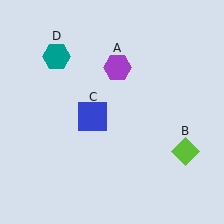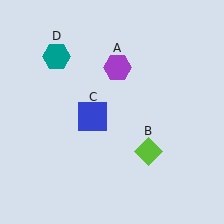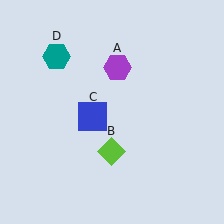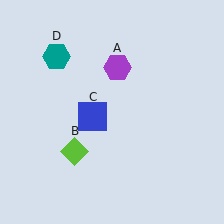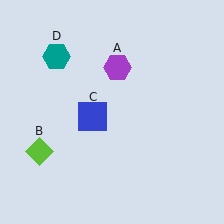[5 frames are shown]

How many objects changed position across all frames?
1 object changed position: lime diamond (object B).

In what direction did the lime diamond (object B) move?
The lime diamond (object B) moved left.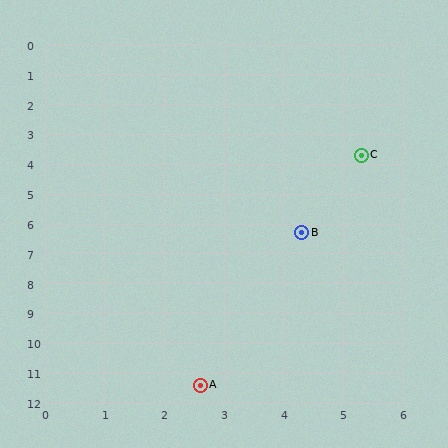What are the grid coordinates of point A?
Point A is at approximately (2.6, 11.4).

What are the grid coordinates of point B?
Point B is at approximately (4.3, 6.3).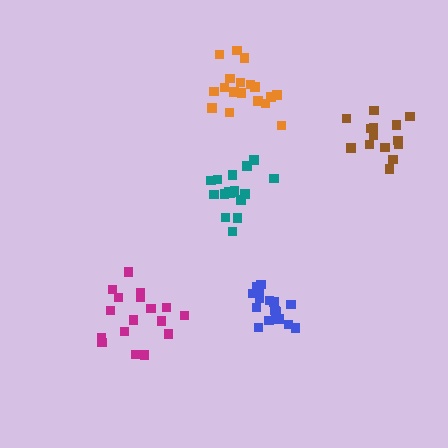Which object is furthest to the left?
The magenta cluster is leftmost.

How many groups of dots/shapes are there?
There are 5 groups.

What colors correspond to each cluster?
The clusters are colored: teal, orange, brown, blue, magenta.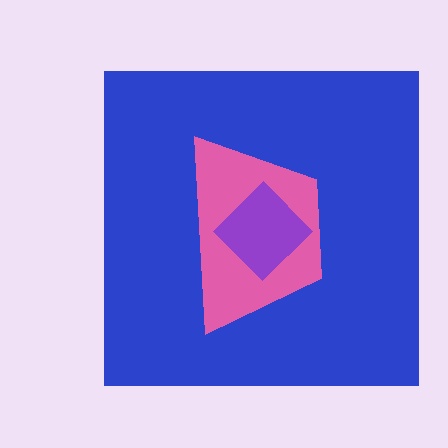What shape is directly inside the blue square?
The pink trapezoid.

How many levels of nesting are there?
3.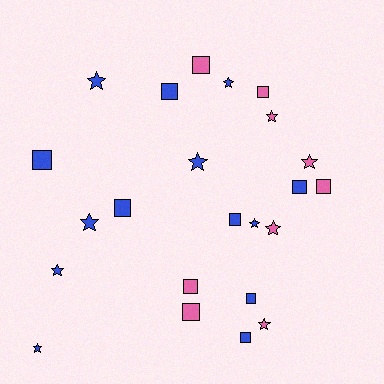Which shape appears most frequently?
Square, with 12 objects.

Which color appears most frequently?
Blue, with 14 objects.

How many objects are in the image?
There are 23 objects.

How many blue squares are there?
There are 7 blue squares.